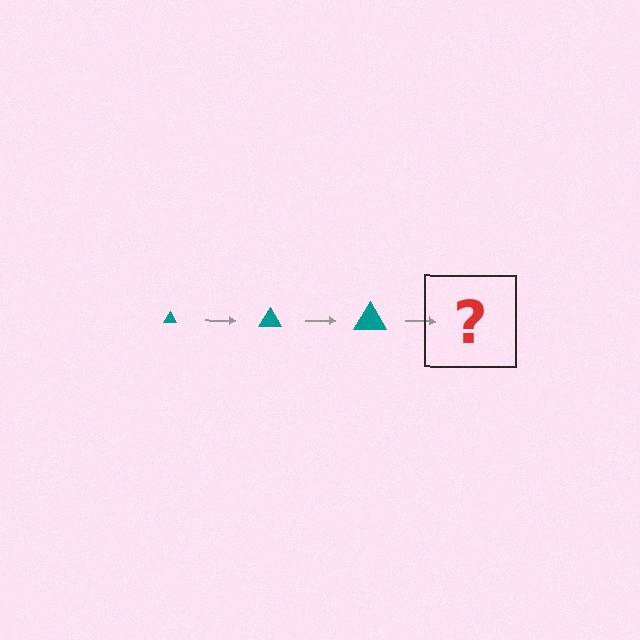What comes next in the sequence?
The next element should be a teal triangle, larger than the previous one.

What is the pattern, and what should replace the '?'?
The pattern is that the triangle gets progressively larger each step. The '?' should be a teal triangle, larger than the previous one.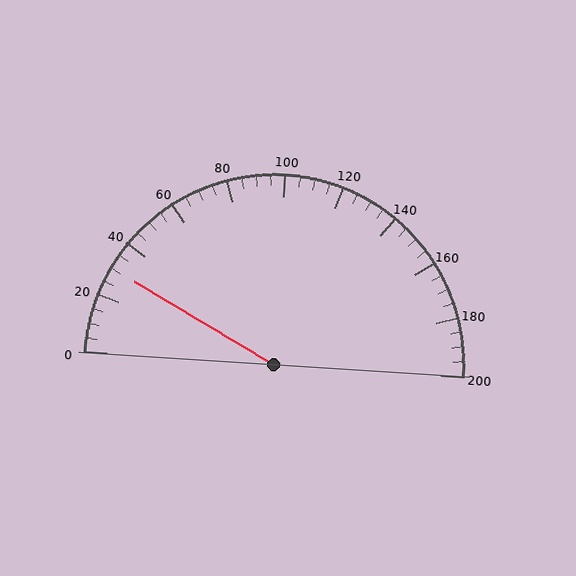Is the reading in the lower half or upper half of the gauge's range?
The reading is in the lower half of the range (0 to 200).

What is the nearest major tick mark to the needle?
The nearest major tick mark is 40.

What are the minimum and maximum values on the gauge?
The gauge ranges from 0 to 200.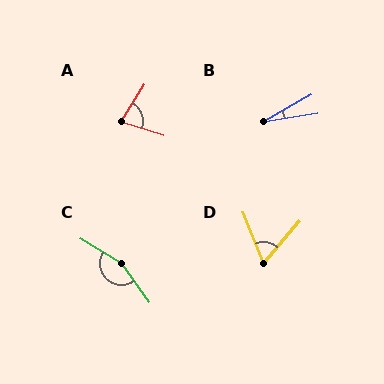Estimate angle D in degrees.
Approximately 62 degrees.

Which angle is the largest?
C, at approximately 157 degrees.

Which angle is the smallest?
B, at approximately 20 degrees.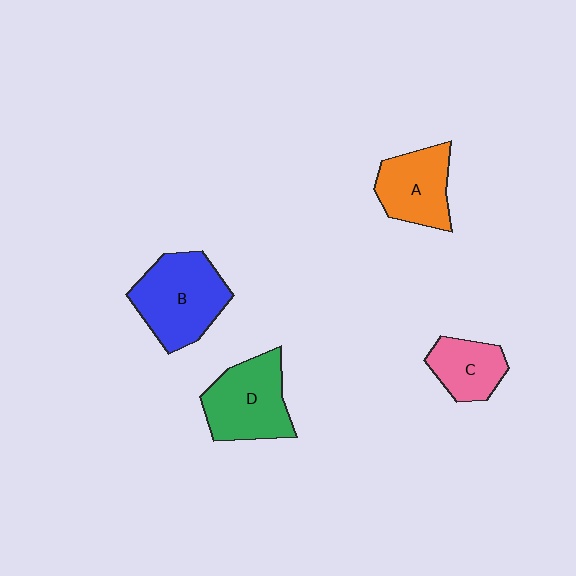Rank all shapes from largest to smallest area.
From largest to smallest: B (blue), D (green), A (orange), C (pink).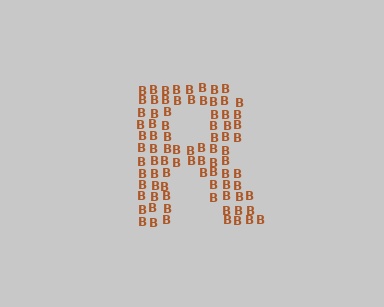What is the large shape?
The large shape is the letter R.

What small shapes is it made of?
It is made of small letter B's.